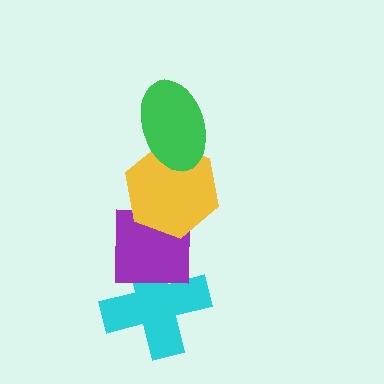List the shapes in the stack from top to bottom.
From top to bottom: the green ellipse, the yellow hexagon, the purple square, the cyan cross.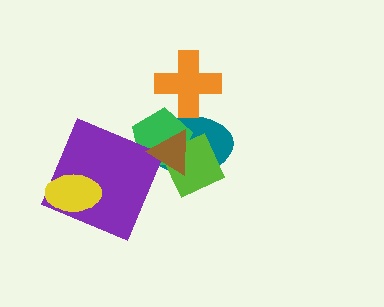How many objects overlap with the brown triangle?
3 objects overlap with the brown triangle.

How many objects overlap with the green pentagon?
3 objects overlap with the green pentagon.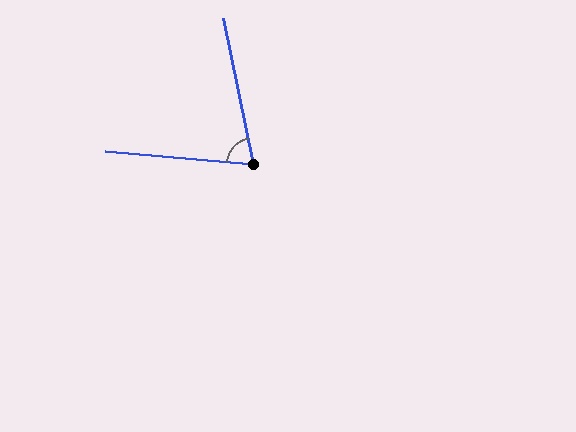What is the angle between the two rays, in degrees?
Approximately 73 degrees.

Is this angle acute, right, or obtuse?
It is acute.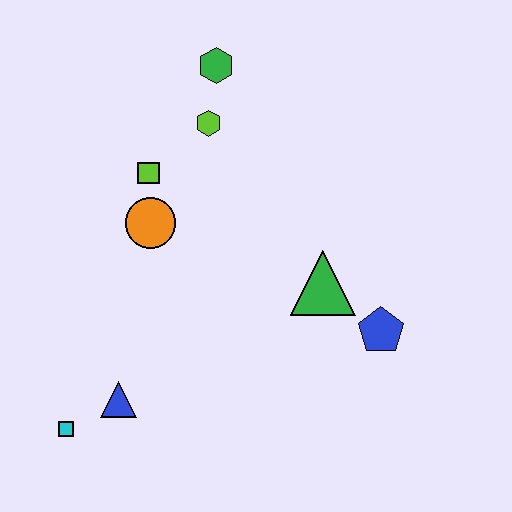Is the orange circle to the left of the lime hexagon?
Yes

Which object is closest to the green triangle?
The blue pentagon is closest to the green triangle.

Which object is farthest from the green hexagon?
The cyan square is farthest from the green hexagon.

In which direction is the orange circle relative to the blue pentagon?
The orange circle is to the left of the blue pentagon.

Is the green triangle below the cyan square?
No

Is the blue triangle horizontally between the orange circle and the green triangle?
No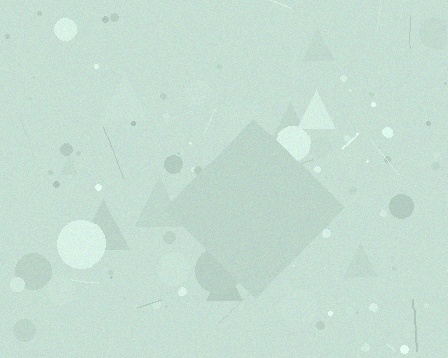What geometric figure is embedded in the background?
A diamond is embedded in the background.